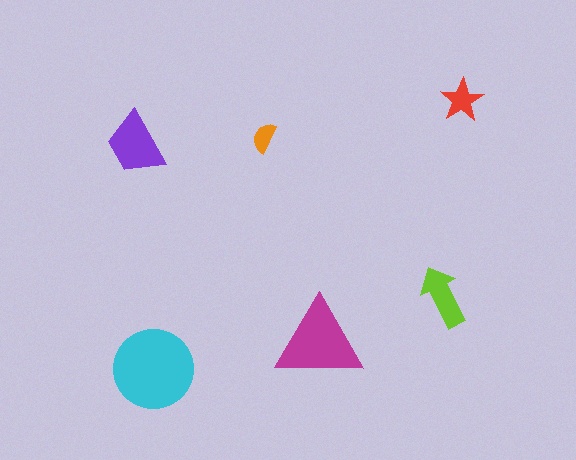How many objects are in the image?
There are 6 objects in the image.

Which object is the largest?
The cyan circle.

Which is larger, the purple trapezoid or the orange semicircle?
The purple trapezoid.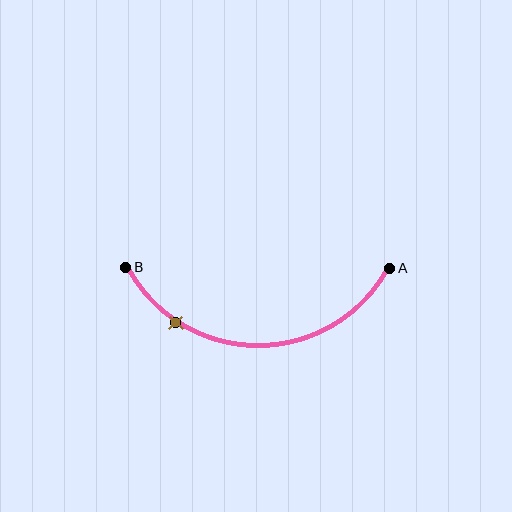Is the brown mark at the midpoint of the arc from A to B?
No. The brown mark lies on the arc but is closer to endpoint B. The arc midpoint would be at the point on the curve equidistant along the arc from both A and B.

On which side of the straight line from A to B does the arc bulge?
The arc bulges below the straight line connecting A and B.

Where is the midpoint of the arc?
The arc midpoint is the point on the curve farthest from the straight line joining A and B. It sits below that line.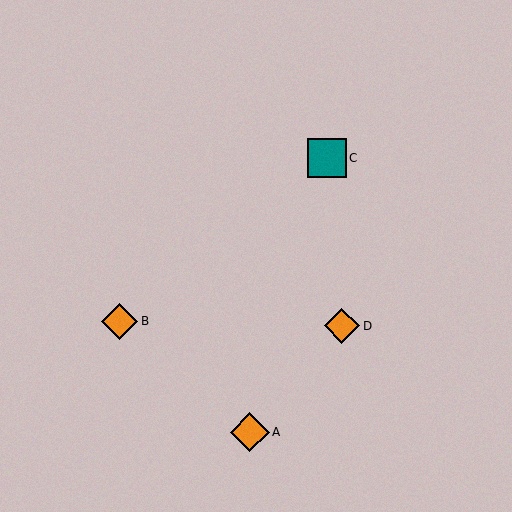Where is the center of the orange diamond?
The center of the orange diamond is at (342, 326).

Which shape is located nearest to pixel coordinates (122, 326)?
The orange diamond (labeled B) at (120, 321) is nearest to that location.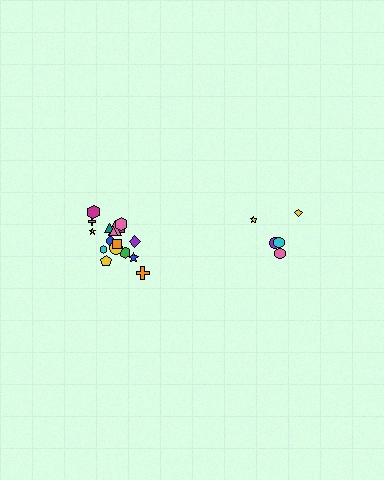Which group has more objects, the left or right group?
The left group.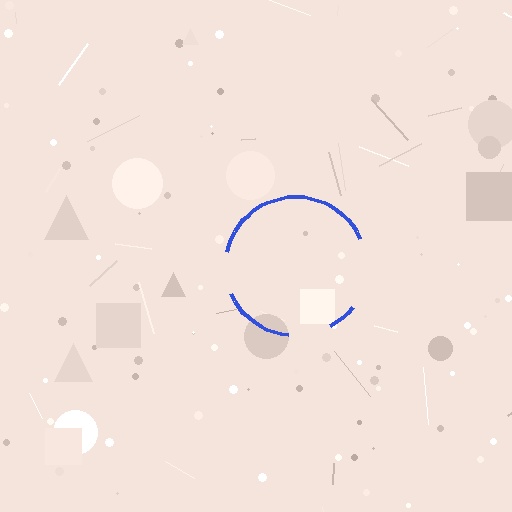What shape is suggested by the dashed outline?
The dashed outline suggests a circle.